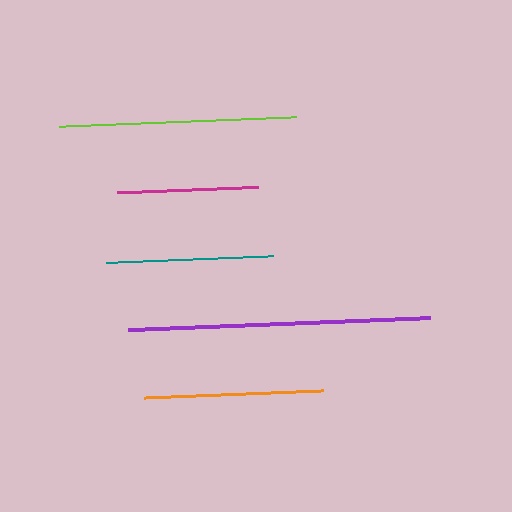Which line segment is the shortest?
The magenta line is the shortest at approximately 142 pixels.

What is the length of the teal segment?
The teal segment is approximately 167 pixels long.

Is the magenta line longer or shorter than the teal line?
The teal line is longer than the magenta line.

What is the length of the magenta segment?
The magenta segment is approximately 142 pixels long.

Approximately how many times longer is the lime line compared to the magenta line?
The lime line is approximately 1.7 times the length of the magenta line.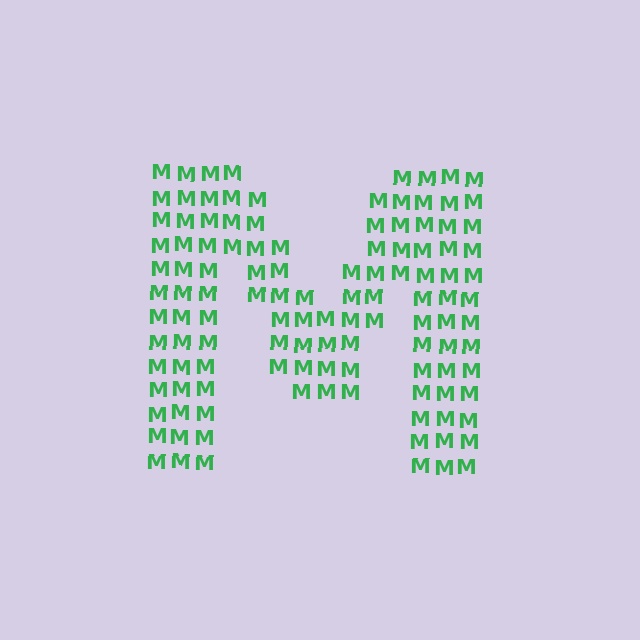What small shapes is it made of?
It is made of small letter M's.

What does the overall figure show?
The overall figure shows the letter M.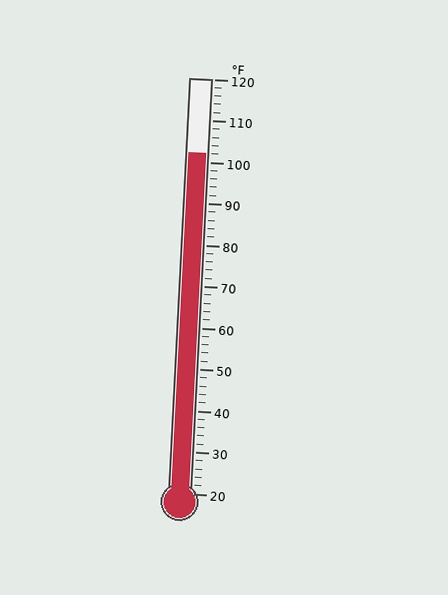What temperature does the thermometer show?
The thermometer shows approximately 102°F.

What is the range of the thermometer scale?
The thermometer scale ranges from 20°F to 120°F.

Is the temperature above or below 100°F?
The temperature is above 100°F.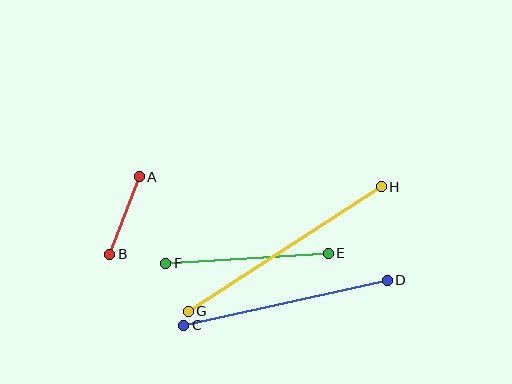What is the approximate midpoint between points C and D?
The midpoint is at approximately (285, 303) pixels.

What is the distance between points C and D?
The distance is approximately 208 pixels.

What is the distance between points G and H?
The distance is approximately 230 pixels.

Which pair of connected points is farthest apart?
Points G and H are farthest apart.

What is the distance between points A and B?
The distance is approximately 83 pixels.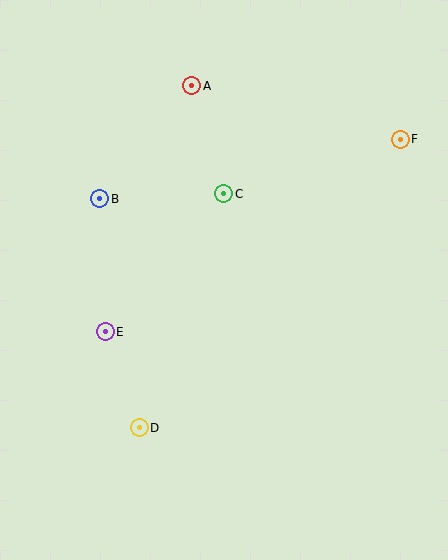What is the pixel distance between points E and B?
The distance between E and B is 133 pixels.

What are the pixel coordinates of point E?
Point E is at (105, 332).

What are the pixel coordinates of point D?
Point D is at (139, 428).